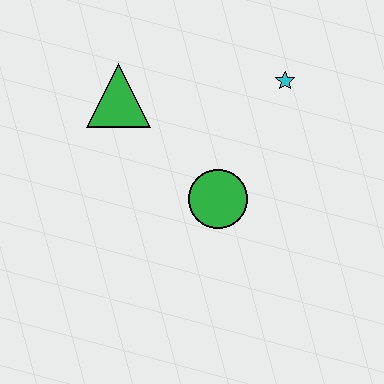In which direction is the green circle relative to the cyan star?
The green circle is below the cyan star.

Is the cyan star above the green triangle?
Yes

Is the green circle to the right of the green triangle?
Yes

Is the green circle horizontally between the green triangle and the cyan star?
Yes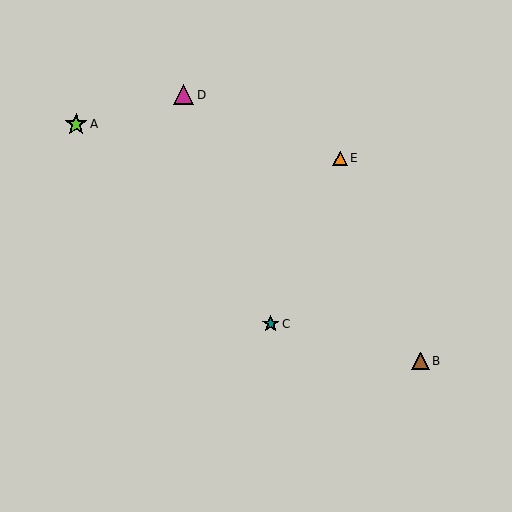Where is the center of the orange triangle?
The center of the orange triangle is at (340, 158).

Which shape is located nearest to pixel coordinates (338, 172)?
The orange triangle (labeled E) at (340, 158) is nearest to that location.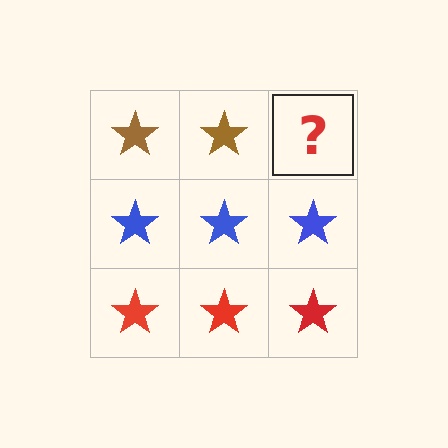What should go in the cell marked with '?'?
The missing cell should contain a brown star.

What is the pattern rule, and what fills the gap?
The rule is that each row has a consistent color. The gap should be filled with a brown star.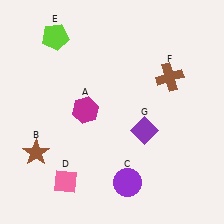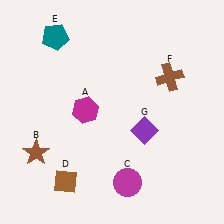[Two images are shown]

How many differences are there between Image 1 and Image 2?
There are 3 differences between the two images.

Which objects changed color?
C changed from purple to magenta. D changed from pink to brown. E changed from lime to teal.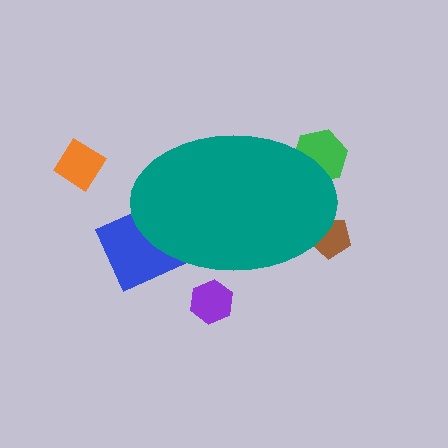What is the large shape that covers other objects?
A teal ellipse.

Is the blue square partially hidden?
Yes, the blue square is partially hidden behind the teal ellipse.